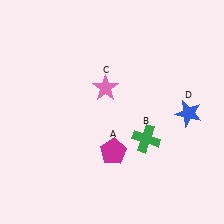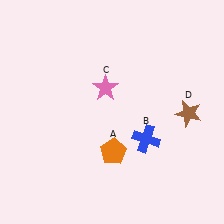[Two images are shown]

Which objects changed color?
A changed from magenta to orange. B changed from green to blue. D changed from blue to brown.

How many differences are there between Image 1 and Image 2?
There are 3 differences between the two images.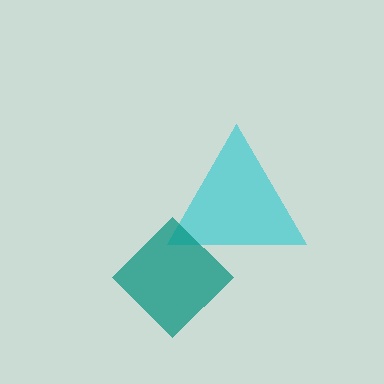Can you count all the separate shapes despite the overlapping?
Yes, there are 2 separate shapes.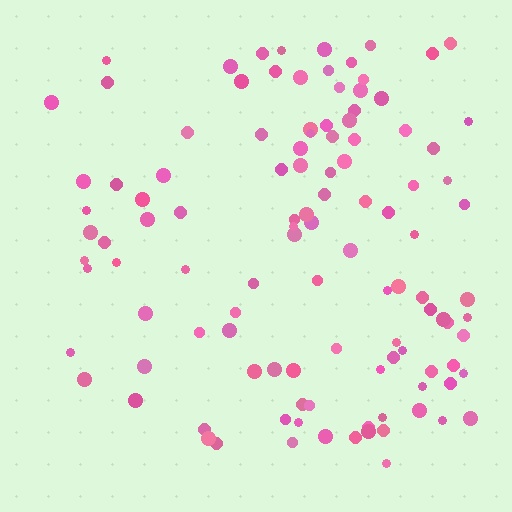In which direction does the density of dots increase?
From left to right, with the right side densest.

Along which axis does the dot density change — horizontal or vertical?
Horizontal.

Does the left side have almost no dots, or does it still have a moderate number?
Still a moderate number, just noticeably fewer than the right.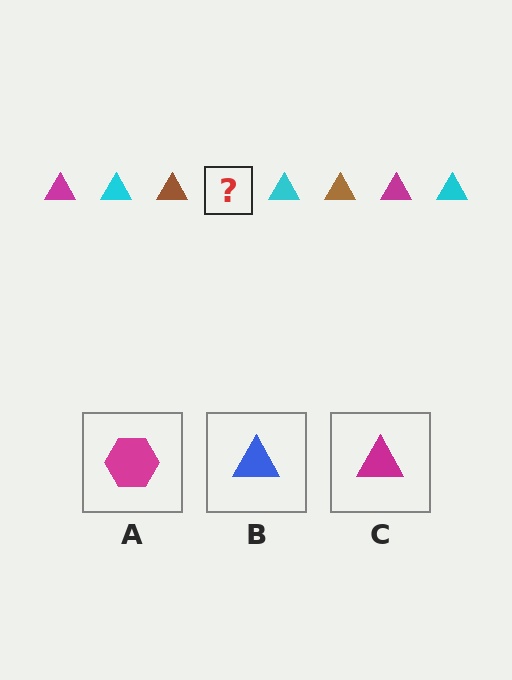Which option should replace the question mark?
Option C.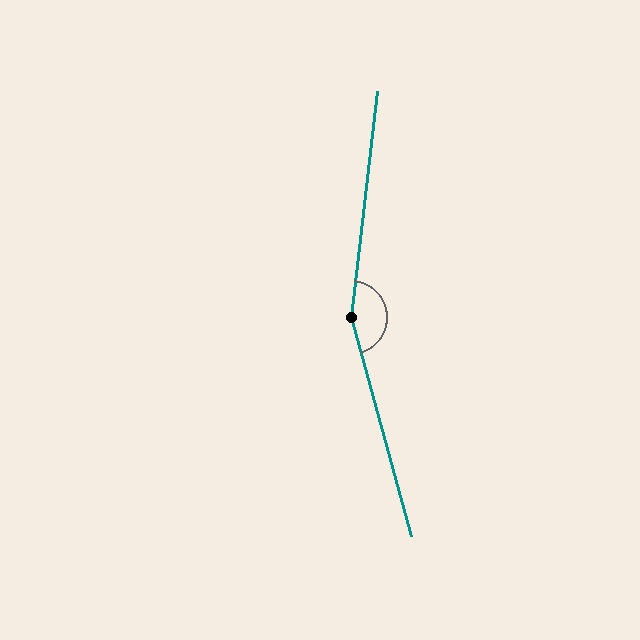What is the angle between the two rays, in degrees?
Approximately 158 degrees.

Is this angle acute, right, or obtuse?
It is obtuse.